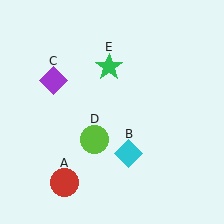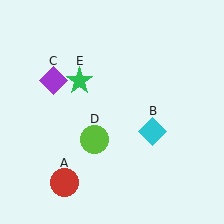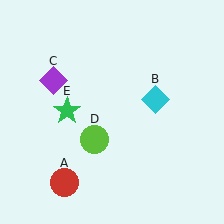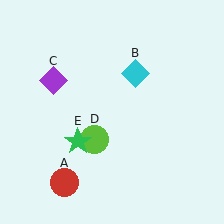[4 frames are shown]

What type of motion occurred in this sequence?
The cyan diamond (object B), green star (object E) rotated counterclockwise around the center of the scene.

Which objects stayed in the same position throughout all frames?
Red circle (object A) and purple diamond (object C) and lime circle (object D) remained stationary.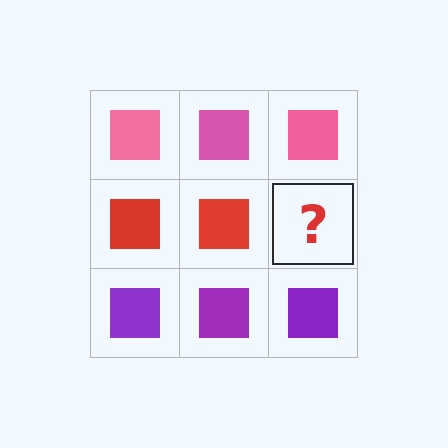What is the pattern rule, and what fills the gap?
The rule is that each row has a consistent color. The gap should be filled with a red square.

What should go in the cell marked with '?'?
The missing cell should contain a red square.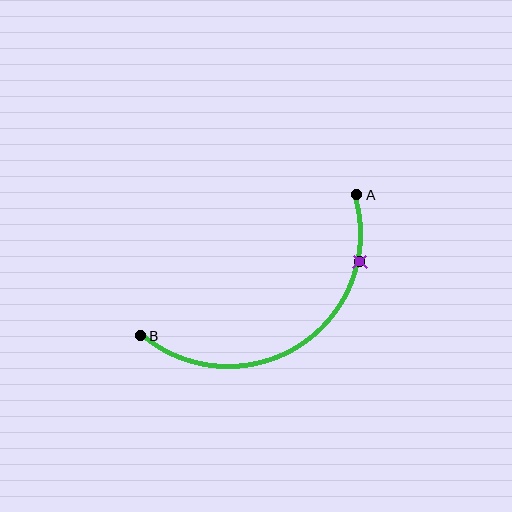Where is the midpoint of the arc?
The arc midpoint is the point on the curve farthest from the straight line joining A and B. It sits below that line.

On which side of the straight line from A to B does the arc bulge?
The arc bulges below the straight line connecting A and B.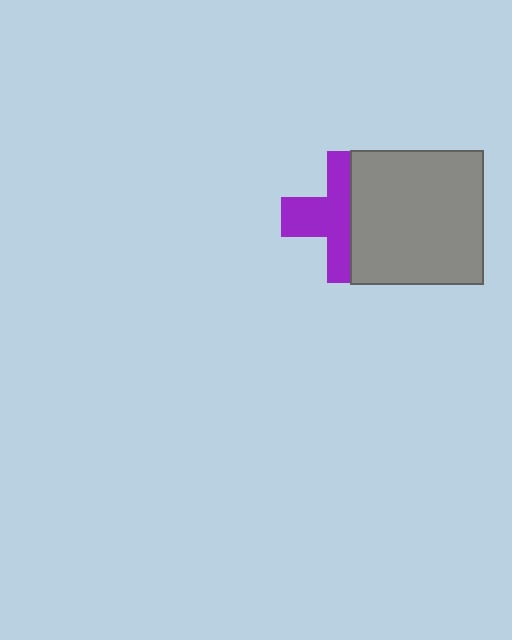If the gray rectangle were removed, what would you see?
You would see the complete purple cross.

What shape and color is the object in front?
The object in front is a gray rectangle.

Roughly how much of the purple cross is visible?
About half of it is visible (roughly 53%).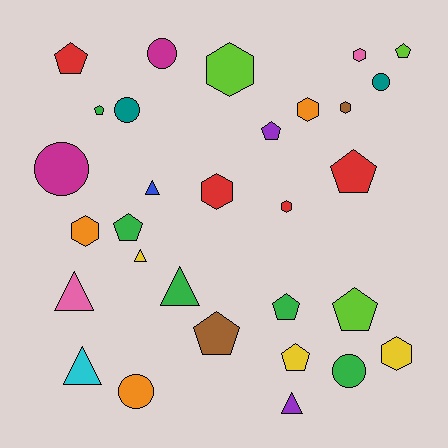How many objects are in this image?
There are 30 objects.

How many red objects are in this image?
There are 4 red objects.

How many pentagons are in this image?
There are 10 pentagons.